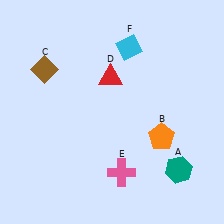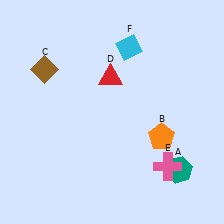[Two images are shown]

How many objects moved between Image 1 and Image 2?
1 object moved between the two images.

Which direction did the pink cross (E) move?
The pink cross (E) moved right.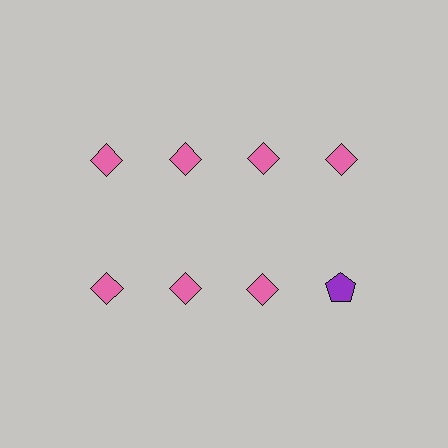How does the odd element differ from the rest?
It differs in both color (purple instead of pink) and shape (pentagon instead of diamond).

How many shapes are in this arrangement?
There are 8 shapes arranged in a grid pattern.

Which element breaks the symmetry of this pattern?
The purple pentagon in the second row, second from right column breaks the symmetry. All other shapes are pink diamonds.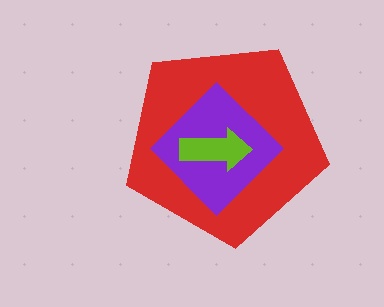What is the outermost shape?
The red pentagon.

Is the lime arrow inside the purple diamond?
Yes.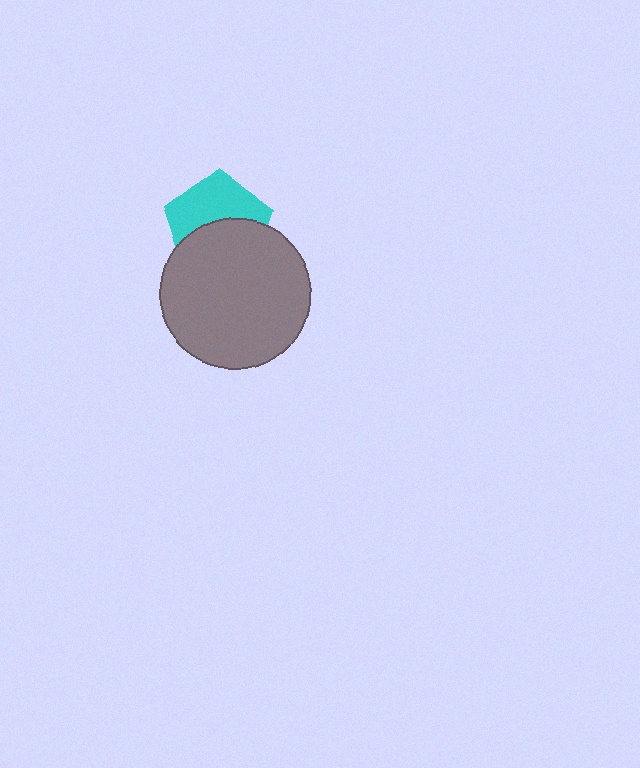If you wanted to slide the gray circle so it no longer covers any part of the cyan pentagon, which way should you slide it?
Slide it down — that is the most direct way to separate the two shapes.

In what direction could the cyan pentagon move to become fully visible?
The cyan pentagon could move up. That would shift it out from behind the gray circle entirely.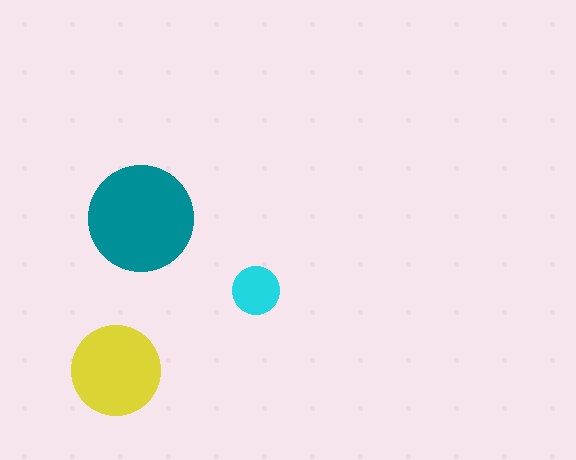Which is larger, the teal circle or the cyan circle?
The teal one.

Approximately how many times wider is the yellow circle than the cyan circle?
About 2 times wider.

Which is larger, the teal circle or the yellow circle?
The teal one.